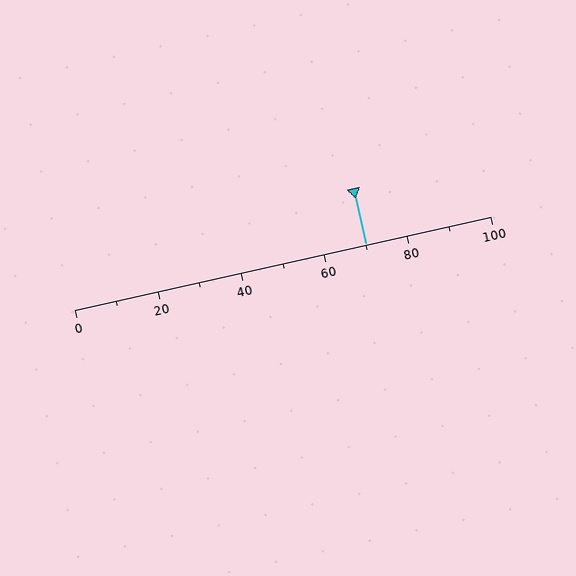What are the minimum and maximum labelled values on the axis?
The axis runs from 0 to 100.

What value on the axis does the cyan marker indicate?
The marker indicates approximately 70.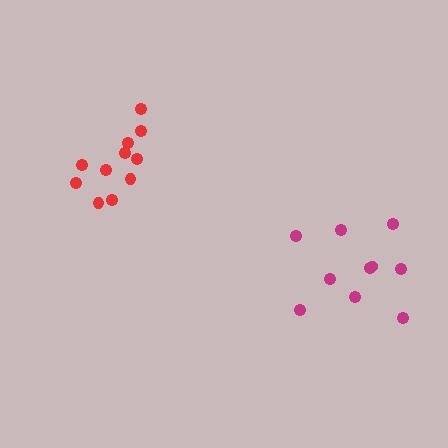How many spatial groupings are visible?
There are 2 spatial groupings.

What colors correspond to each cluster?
The clusters are colored: red, magenta.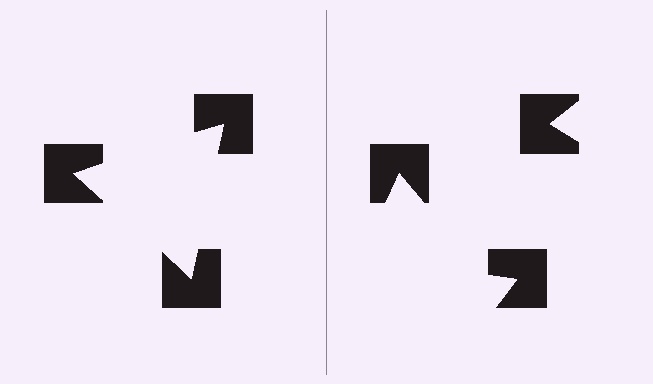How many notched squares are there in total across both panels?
6 — 3 on each side.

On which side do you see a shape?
An illusory triangle appears on the left side. On the right side the wedge cuts are rotated, so no coherent shape forms.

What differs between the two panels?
The notched squares are positioned identically on both sides; only the wedge orientations differ. On the left they align to a triangle; on the right they are misaligned.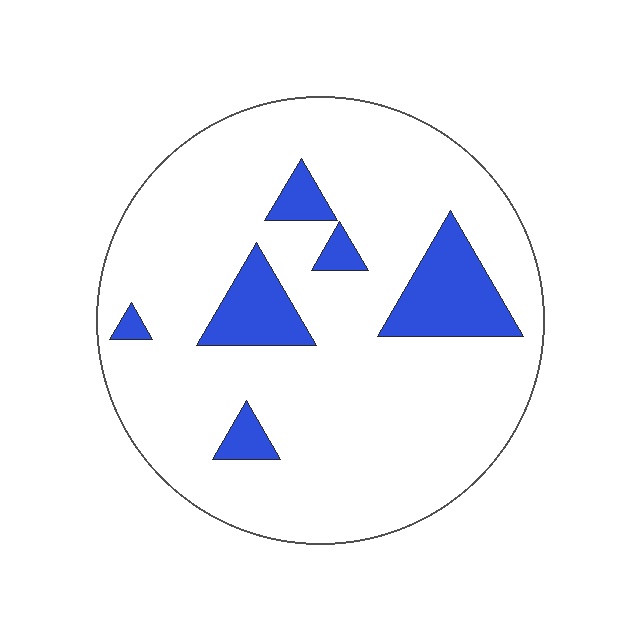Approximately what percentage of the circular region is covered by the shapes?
Approximately 15%.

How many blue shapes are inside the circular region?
6.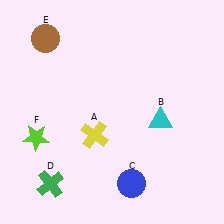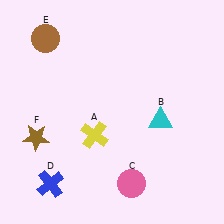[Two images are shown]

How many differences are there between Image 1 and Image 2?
There are 3 differences between the two images.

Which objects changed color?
C changed from blue to pink. D changed from green to blue. F changed from lime to brown.